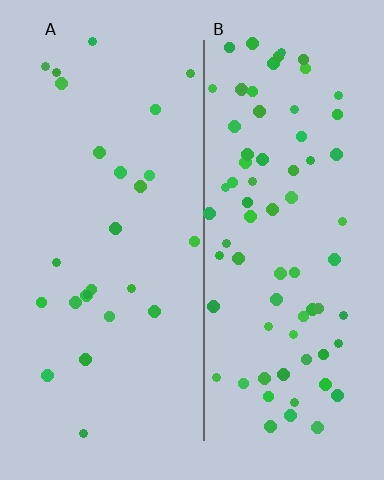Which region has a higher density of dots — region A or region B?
B (the right).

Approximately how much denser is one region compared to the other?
Approximately 2.9× — region B over region A.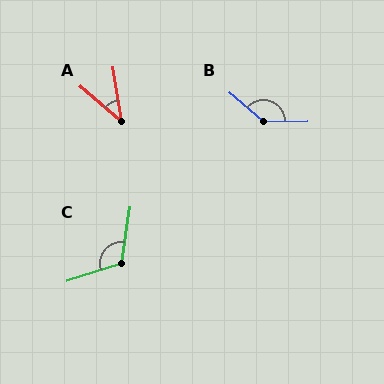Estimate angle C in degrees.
Approximately 116 degrees.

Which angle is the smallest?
A, at approximately 41 degrees.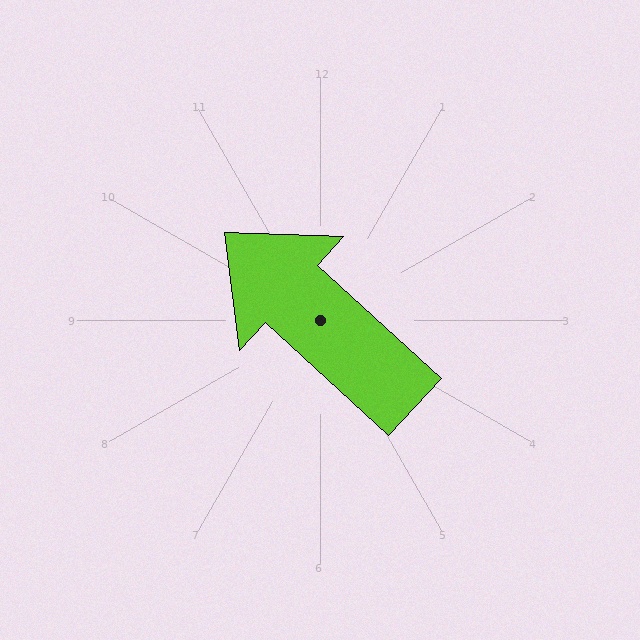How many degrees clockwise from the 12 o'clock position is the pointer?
Approximately 313 degrees.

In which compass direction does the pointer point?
Northwest.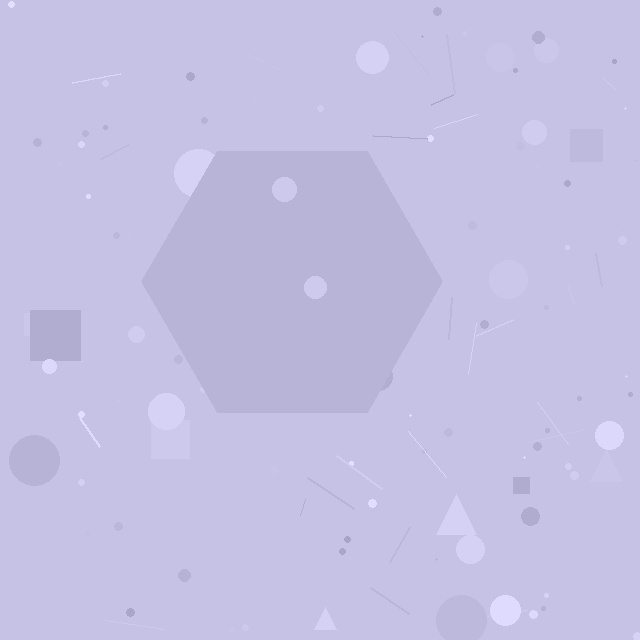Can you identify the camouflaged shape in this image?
The camouflaged shape is a hexagon.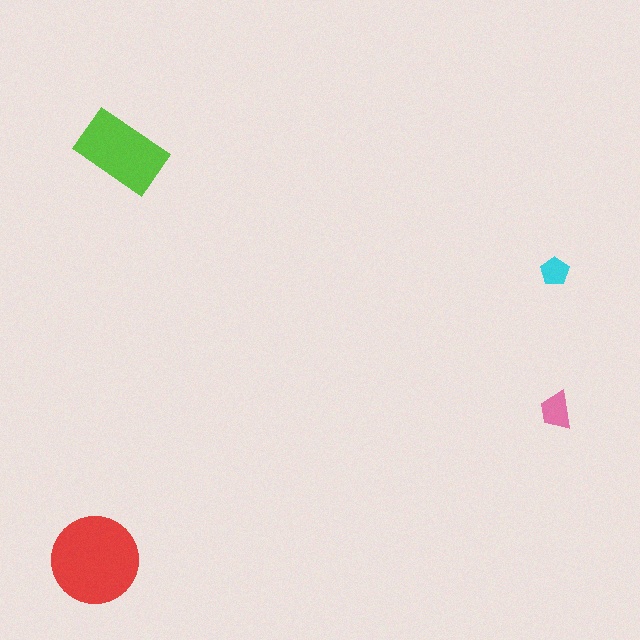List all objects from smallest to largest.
The cyan pentagon, the pink trapezoid, the lime rectangle, the red circle.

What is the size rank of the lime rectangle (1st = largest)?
2nd.